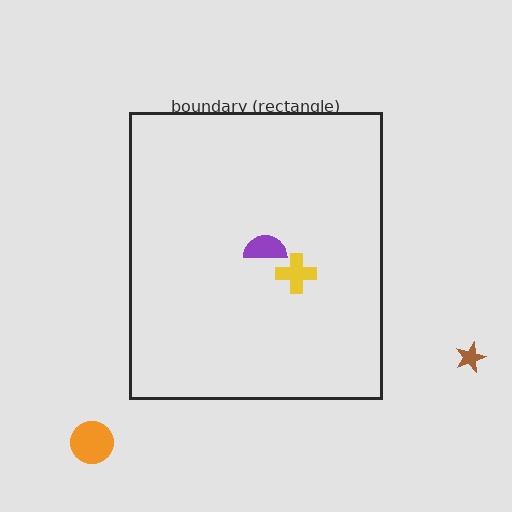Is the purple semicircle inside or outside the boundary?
Inside.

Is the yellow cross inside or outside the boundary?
Inside.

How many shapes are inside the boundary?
2 inside, 2 outside.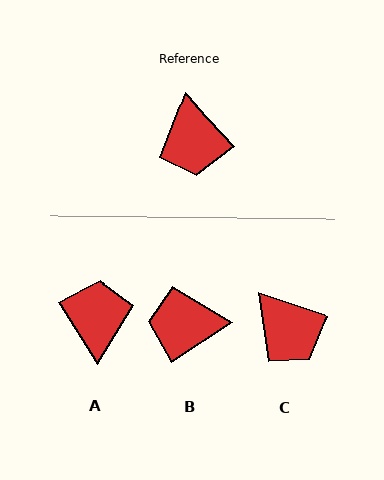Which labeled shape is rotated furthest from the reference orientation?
A, about 170 degrees away.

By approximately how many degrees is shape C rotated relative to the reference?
Approximately 30 degrees counter-clockwise.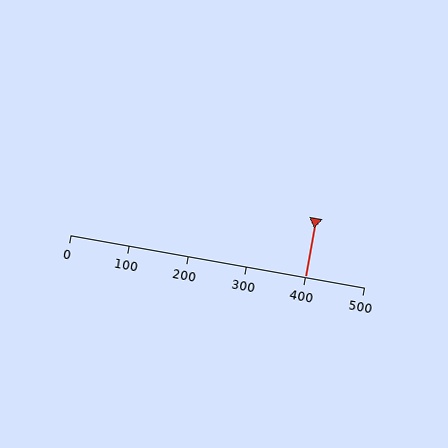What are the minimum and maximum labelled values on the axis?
The axis runs from 0 to 500.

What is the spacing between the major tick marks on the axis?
The major ticks are spaced 100 apart.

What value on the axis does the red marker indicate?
The marker indicates approximately 400.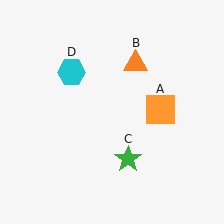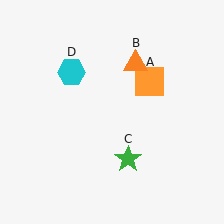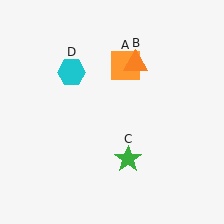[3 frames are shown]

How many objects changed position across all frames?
1 object changed position: orange square (object A).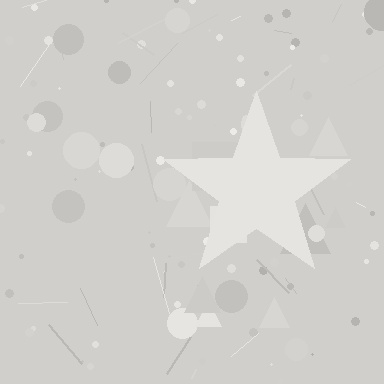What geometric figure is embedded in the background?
A star is embedded in the background.